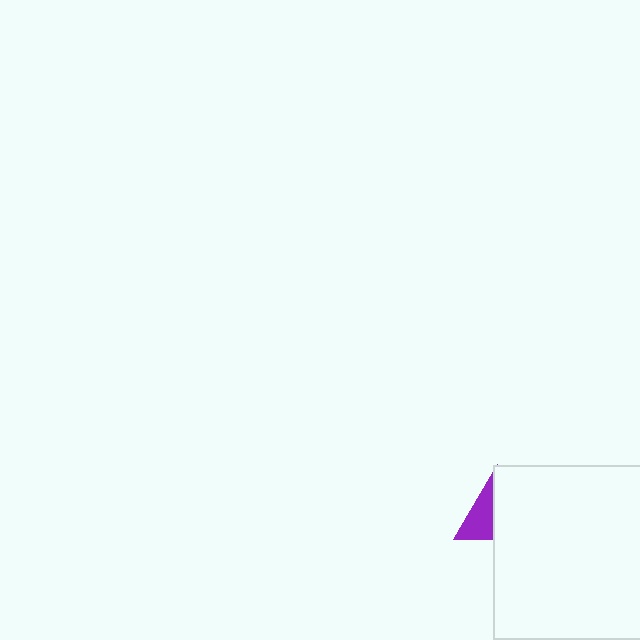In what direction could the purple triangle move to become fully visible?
The purple triangle could move left. That would shift it out from behind the white rectangle entirely.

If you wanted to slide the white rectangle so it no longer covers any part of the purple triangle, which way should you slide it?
Slide it right — that is the most direct way to separate the two shapes.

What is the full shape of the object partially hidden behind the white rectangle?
The partially hidden object is a purple triangle.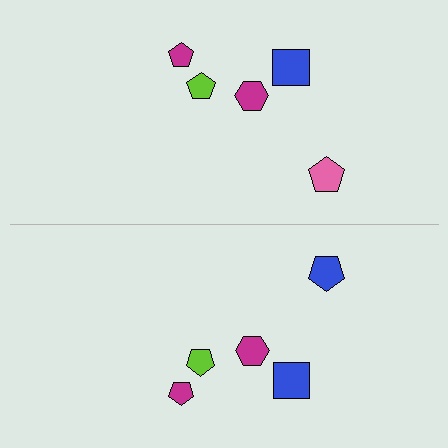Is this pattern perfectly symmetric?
No, the pattern is not perfectly symmetric. The blue pentagon on the bottom side breaks the symmetry — its mirror counterpart is pink.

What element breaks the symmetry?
The blue pentagon on the bottom side breaks the symmetry — its mirror counterpart is pink.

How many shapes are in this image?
There are 10 shapes in this image.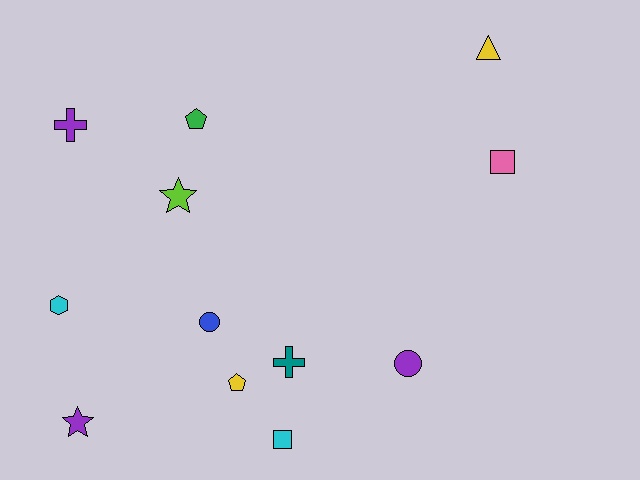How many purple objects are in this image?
There are 3 purple objects.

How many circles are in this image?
There are 2 circles.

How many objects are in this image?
There are 12 objects.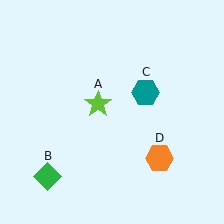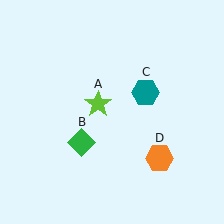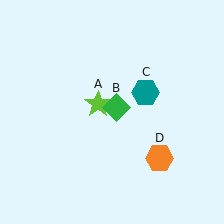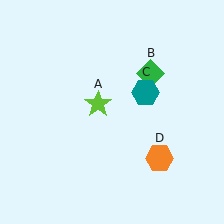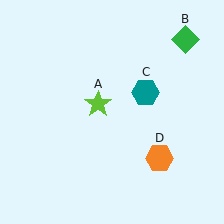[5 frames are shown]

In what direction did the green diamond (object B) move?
The green diamond (object B) moved up and to the right.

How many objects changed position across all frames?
1 object changed position: green diamond (object B).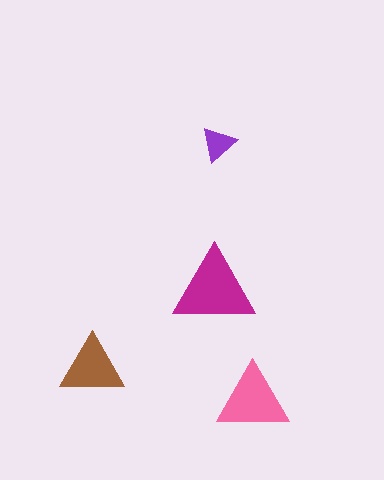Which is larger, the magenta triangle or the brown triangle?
The magenta one.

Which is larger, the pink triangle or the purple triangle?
The pink one.